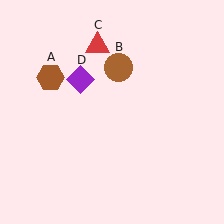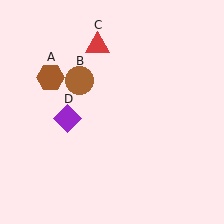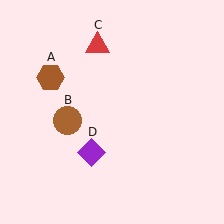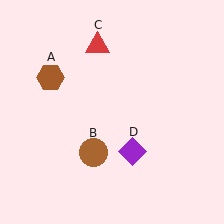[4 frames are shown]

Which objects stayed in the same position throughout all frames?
Brown hexagon (object A) and red triangle (object C) remained stationary.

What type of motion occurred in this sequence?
The brown circle (object B), purple diamond (object D) rotated counterclockwise around the center of the scene.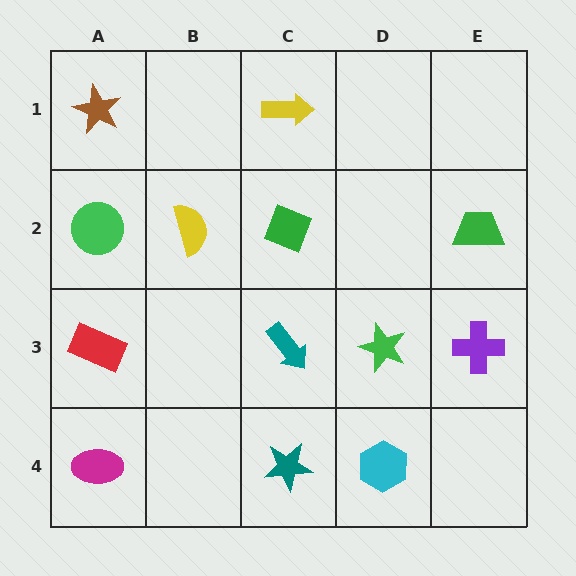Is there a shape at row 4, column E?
No, that cell is empty.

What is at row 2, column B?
A yellow semicircle.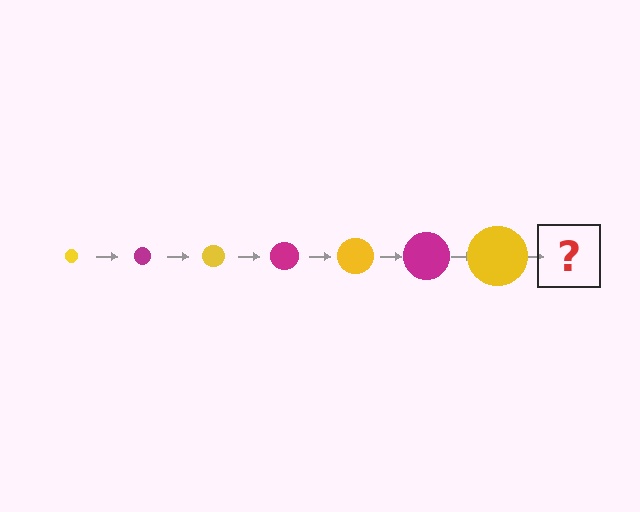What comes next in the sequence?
The next element should be a magenta circle, larger than the previous one.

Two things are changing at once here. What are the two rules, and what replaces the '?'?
The two rules are that the circle grows larger each step and the color cycles through yellow and magenta. The '?' should be a magenta circle, larger than the previous one.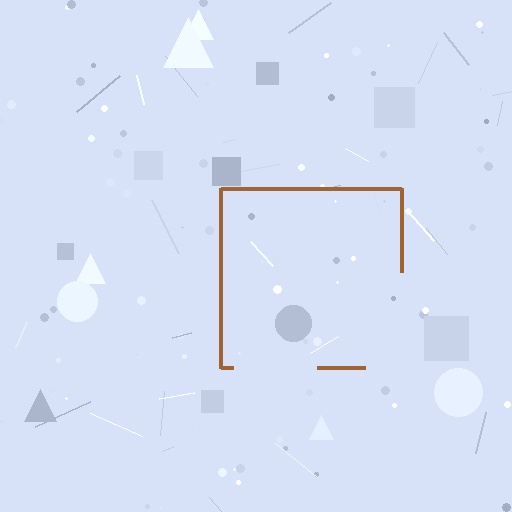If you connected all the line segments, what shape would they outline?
They would outline a square.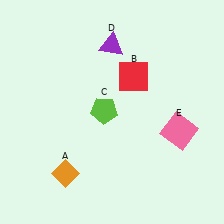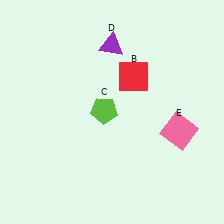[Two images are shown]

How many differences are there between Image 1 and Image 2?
There is 1 difference between the two images.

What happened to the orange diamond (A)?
The orange diamond (A) was removed in Image 2. It was in the bottom-left area of Image 1.